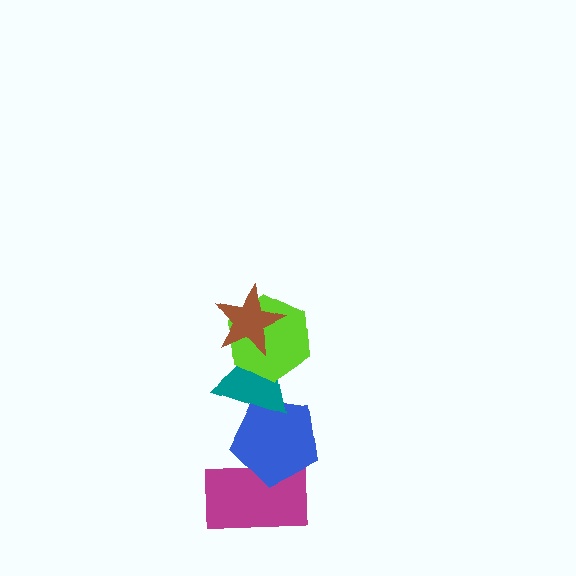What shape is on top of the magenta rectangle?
The blue pentagon is on top of the magenta rectangle.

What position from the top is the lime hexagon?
The lime hexagon is 2nd from the top.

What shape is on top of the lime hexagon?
The brown star is on top of the lime hexagon.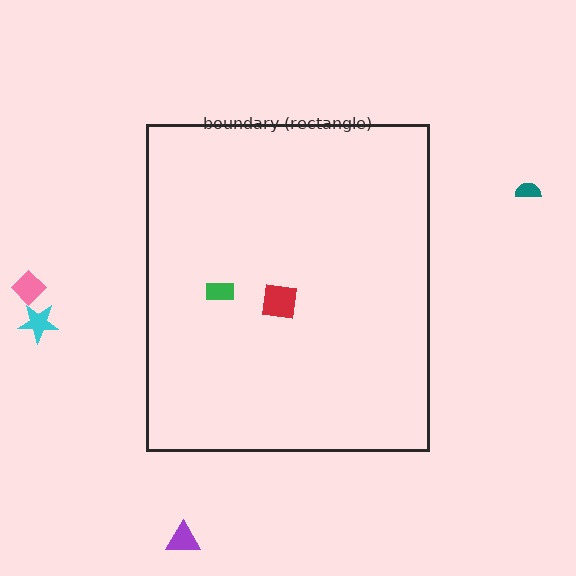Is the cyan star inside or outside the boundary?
Outside.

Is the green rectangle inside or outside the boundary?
Inside.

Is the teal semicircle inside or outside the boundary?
Outside.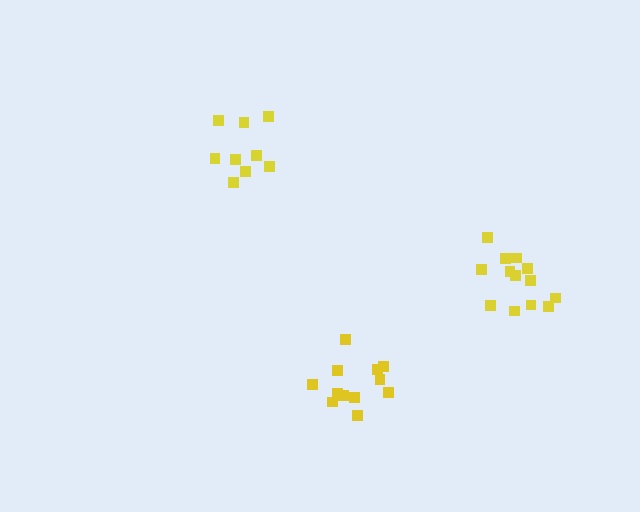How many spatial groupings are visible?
There are 3 spatial groupings.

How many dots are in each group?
Group 1: 12 dots, Group 2: 9 dots, Group 3: 13 dots (34 total).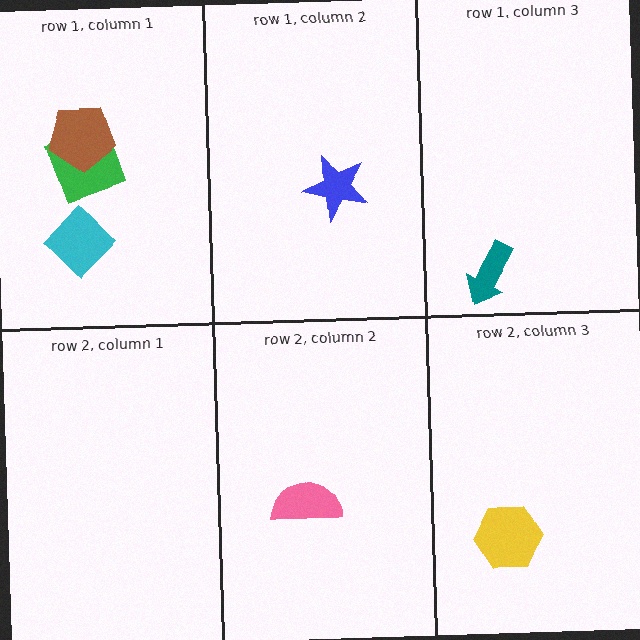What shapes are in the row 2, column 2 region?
The pink semicircle.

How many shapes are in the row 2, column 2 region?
1.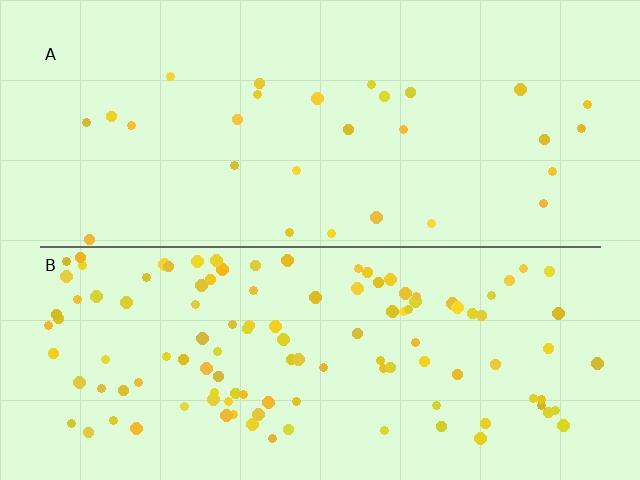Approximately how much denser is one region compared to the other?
Approximately 4.2× — region B over region A.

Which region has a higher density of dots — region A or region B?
B (the bottom).